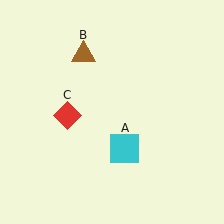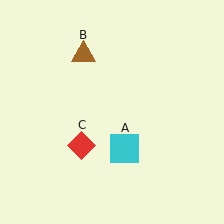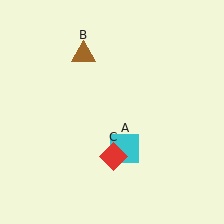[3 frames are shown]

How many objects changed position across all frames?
1 object changed position: red diamond (object C).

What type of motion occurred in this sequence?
The red diamond (object C) rotated counterclockwise around the center of the scene.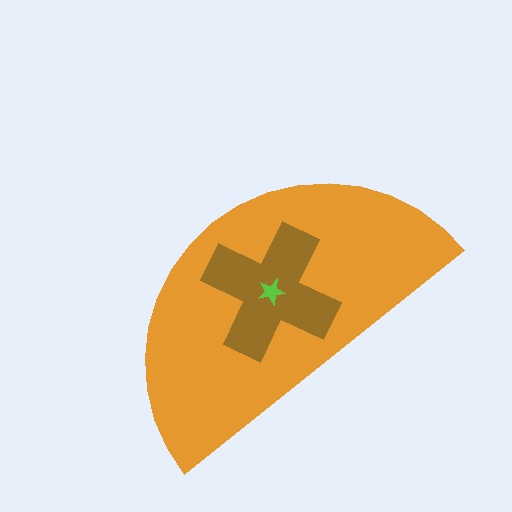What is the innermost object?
The lime star.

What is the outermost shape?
The orange semicircle.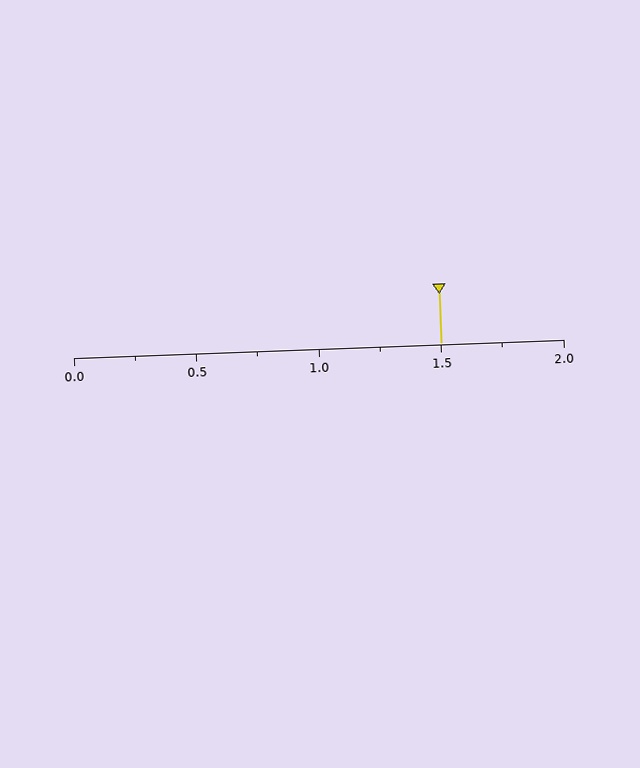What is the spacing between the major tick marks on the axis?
The major ticks are spaced 0.5 apart.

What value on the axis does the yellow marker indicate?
The marker indicates approximately 1.5.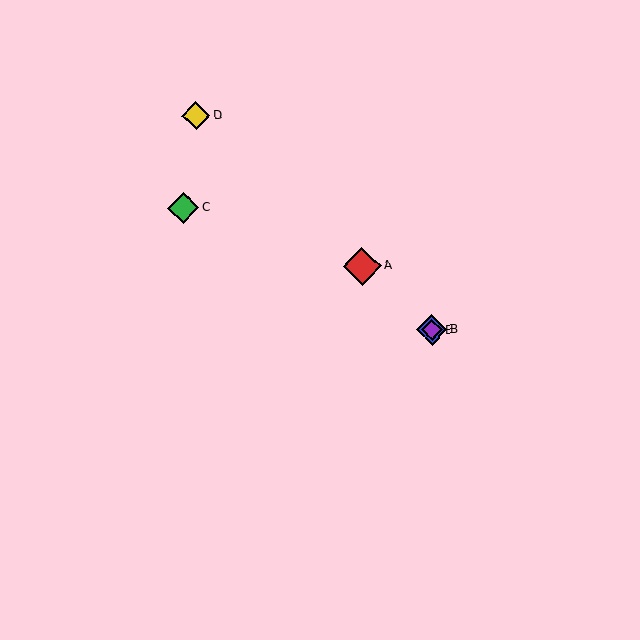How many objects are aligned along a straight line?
4 objects (A, B, D, E) are aligned along a straight line.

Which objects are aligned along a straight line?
Objects A, B, D, E are aligned along a straight line.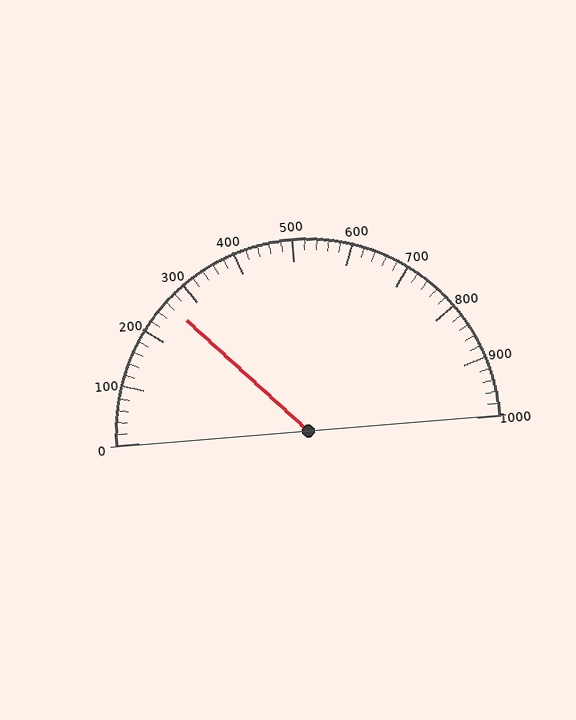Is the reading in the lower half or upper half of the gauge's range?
The reading is in the lower half of the range (0 to 1000).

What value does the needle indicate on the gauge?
The needle indicates approximately 260.